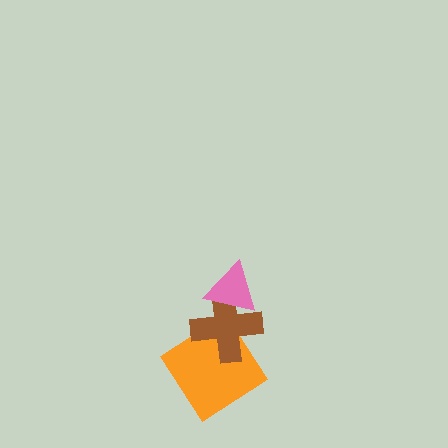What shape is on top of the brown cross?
The pink triangle is on top of the brown cross.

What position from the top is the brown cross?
The brown cross is 2nd from the top.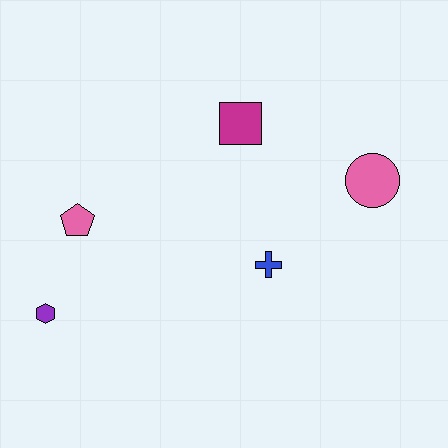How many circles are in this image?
There is 1 circle.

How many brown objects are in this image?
There are no brown objects.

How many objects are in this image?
There are 5 objects.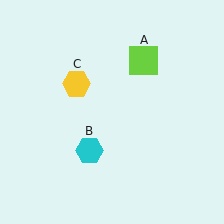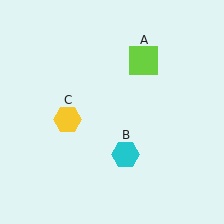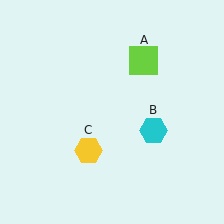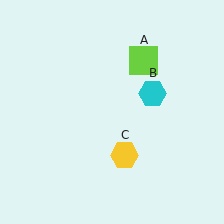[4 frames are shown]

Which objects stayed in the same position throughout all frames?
Lime square (object A) remained stationary.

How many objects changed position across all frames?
2 objects changed position: cyan hexagon (object B), yellow hexagon (object C).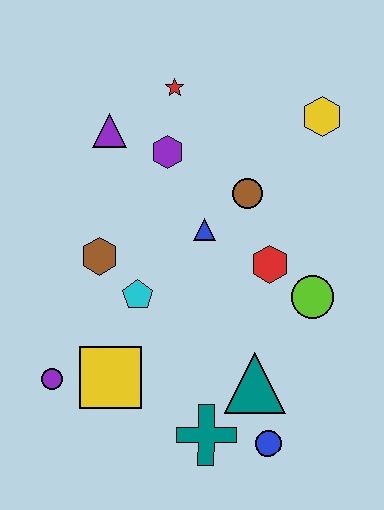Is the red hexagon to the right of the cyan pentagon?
Yes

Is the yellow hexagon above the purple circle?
Yes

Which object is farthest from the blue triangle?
The blue circle is farthest from the blue triangle.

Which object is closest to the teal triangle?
The blue circle is closest to the teal triangle.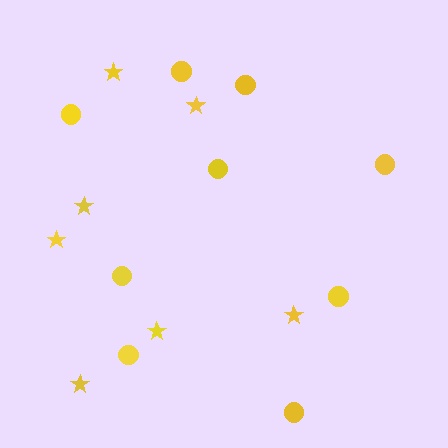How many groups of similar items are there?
There are 2 groups: one group of stars (7) and one group of circles (9).